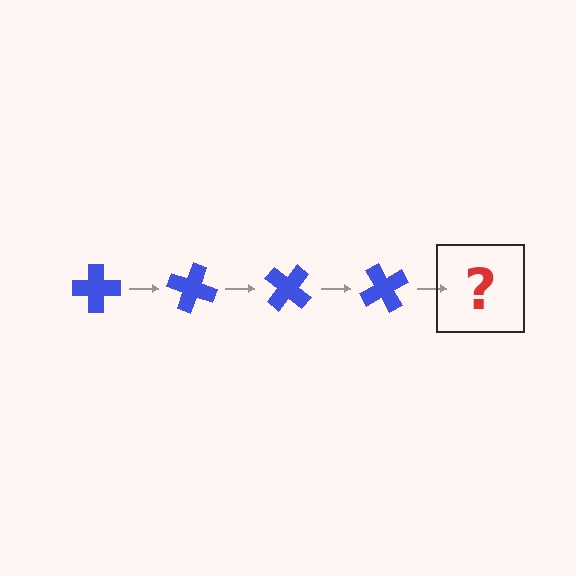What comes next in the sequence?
The next element should be a blue cross rotated 80 degrees.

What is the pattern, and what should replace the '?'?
The pattern is that the cross rotates 20 degrees each step. The '?' should be a blue cross rotated 80 degrees.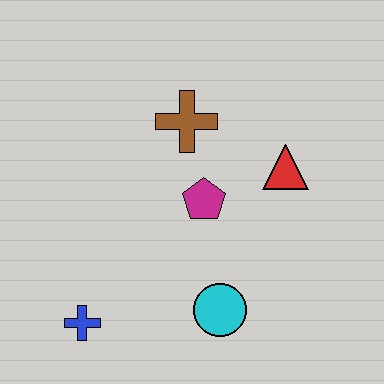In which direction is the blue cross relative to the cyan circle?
The blue cross is to the left of the cyan circle.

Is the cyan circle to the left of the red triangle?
Yes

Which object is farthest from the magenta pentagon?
The blue cross is farthest from the magenta pentagon.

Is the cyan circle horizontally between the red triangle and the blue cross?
Yes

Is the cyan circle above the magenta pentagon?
No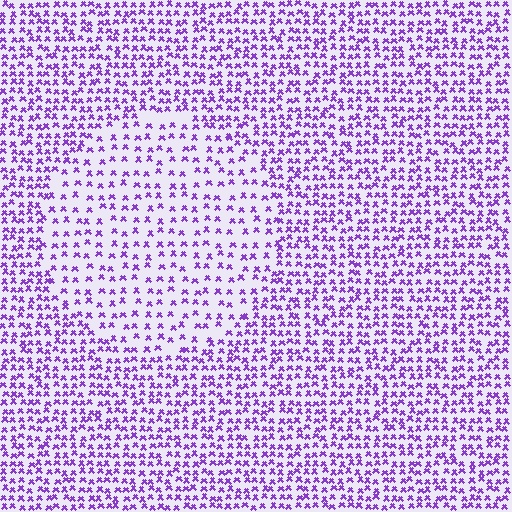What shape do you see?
I see a circle.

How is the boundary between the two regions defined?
The boundary is defined by a change in element density (approximately 1.9x ratio). All elements are the same color, size, and shape.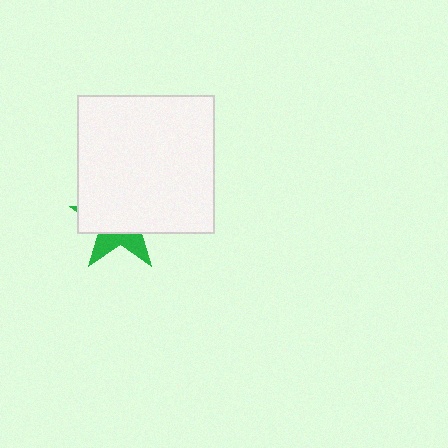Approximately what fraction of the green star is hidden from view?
Roughly 68% of the green star is hidden behind the white square.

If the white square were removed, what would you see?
You would see the complete green star.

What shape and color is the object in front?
The object in front is a white square.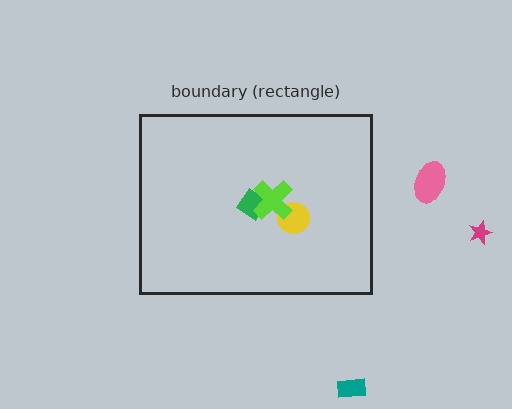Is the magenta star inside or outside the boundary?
Outside.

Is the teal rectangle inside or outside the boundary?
Outside.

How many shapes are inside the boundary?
3 inside, 3 outside.